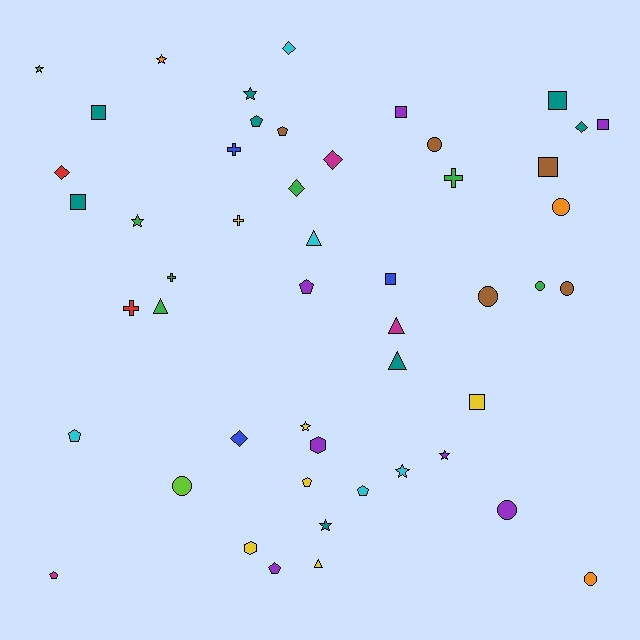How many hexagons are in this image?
There are 2 hexagons.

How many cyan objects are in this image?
There are 5 cyan objects.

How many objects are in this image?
There are 50 objects.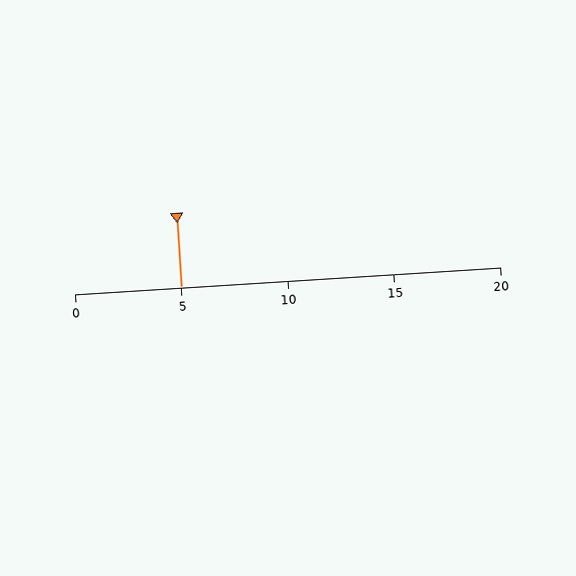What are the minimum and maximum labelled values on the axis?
The axis runs from 0 to 20.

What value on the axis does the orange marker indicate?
The marker indicates approximately 5.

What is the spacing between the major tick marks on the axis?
The major ticks are spaced 5 apart.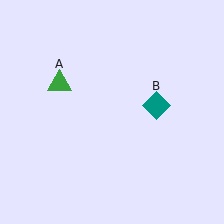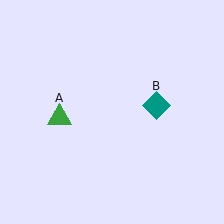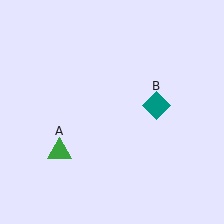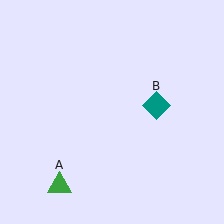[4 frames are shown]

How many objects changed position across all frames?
1 object changed position: green triangle (object A).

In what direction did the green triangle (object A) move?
The green triangle (object A) moved down.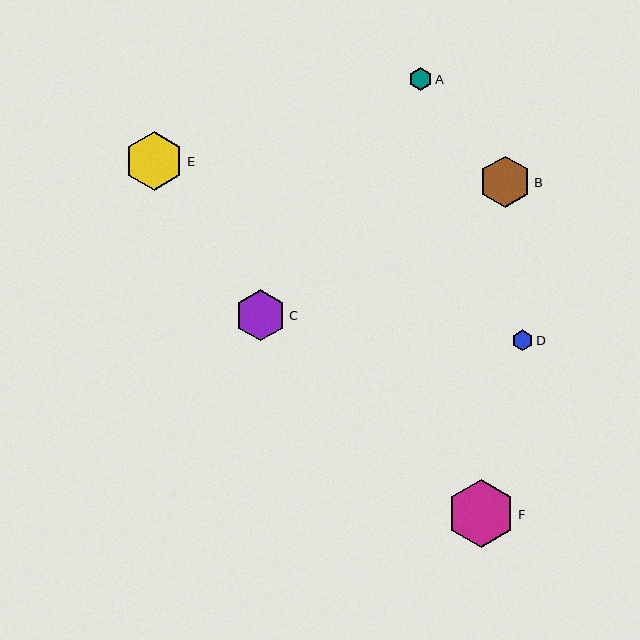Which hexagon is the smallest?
Hexagon D is the smallest with a size of approximately 21 pixels.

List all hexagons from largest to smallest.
From largest to smallest: F, E, B, C, A, D.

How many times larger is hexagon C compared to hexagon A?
Hexagon C is approximately 2.2 times the size of hexagon A.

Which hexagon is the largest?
Hexagon F is the largest with a size of approximately 68 pixels.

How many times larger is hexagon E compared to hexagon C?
Hexagon E is approximately 1.2 times the size of hexagon C.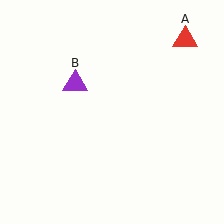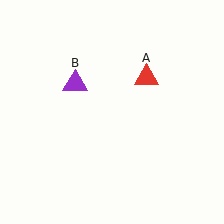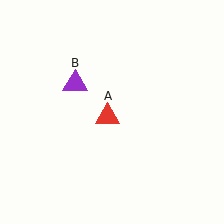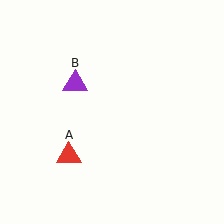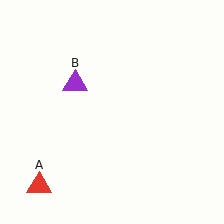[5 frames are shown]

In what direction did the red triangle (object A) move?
The red triangle (object A) moved down and to the left.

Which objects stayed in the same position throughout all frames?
Purple triangle (object B) remained stationary.